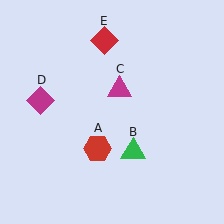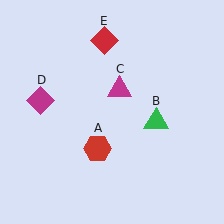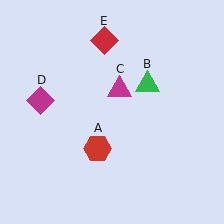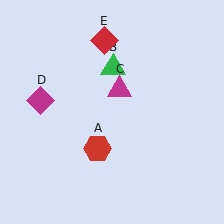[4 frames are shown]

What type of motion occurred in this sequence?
The green triangle (object B) rotated counterclockwise around the center of the scene.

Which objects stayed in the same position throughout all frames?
Red hexagon (object A) and magenta triangle (object C) and magenta diamond (object D) and red diamond (object E) remained stationary.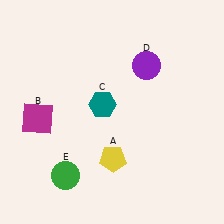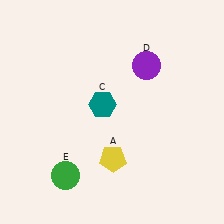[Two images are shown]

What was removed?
The magenta square (B) was removed in Image 2.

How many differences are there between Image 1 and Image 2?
There is 1 difference between the two images.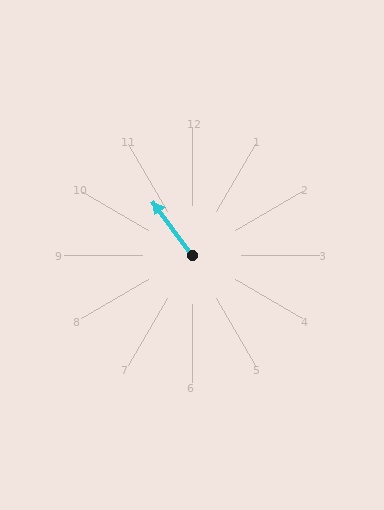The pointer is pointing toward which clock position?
Roughly 11 o'clock.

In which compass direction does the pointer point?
Northwest.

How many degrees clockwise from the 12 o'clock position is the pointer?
Approximately 324 degrees.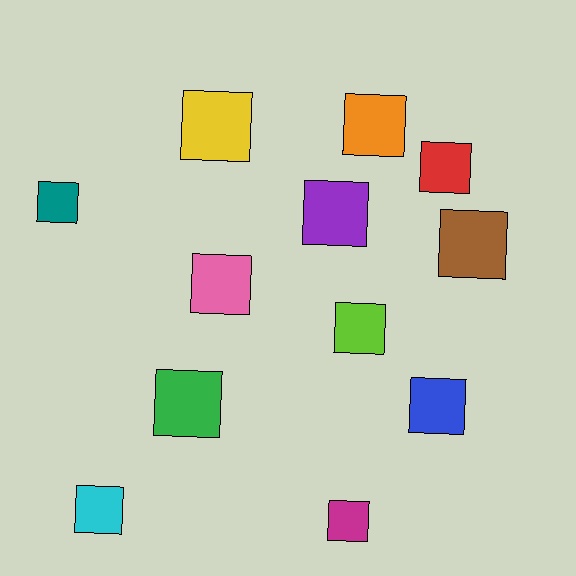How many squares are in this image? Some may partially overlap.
There are 12 squares.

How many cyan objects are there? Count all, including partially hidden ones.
There is 1 cyan object.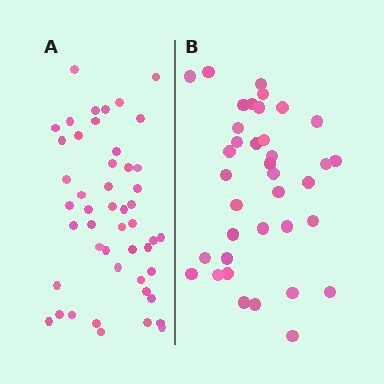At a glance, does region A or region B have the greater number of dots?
Region A (the left region) has more dots.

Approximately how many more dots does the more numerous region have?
Region A has roughly 12 or so more dots than region B.